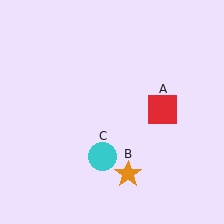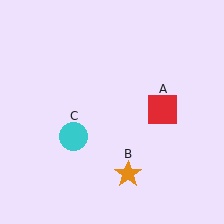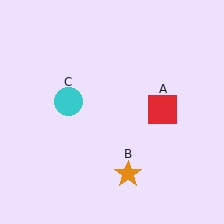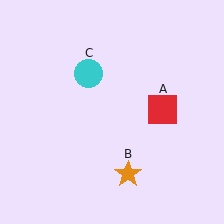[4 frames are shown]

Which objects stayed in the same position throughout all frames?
Red square (object A) and orange star (object B) remained stationary.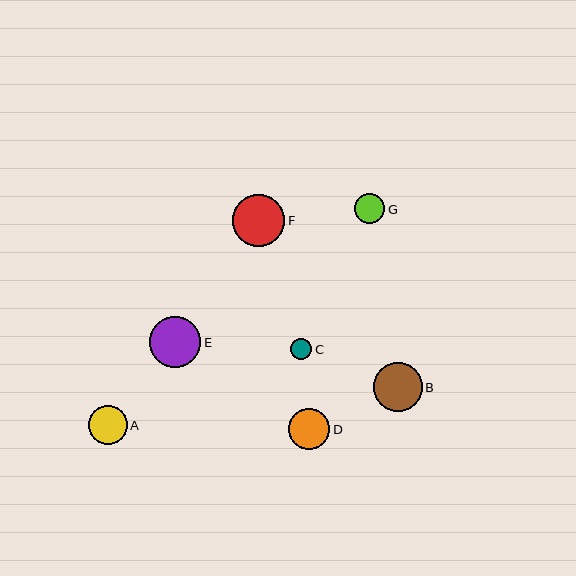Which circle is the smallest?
Circle C is the smallest with a size of approximately 21 pixels.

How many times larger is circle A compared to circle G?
Circle A is approximately 1.3 times the size of circle G.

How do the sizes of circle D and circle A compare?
Circle D and circle A are approximately the same size.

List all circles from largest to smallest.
From largest to smallest: F, E, B, D, A, G, C.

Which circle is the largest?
Circle F is the largest with a size of approximately 52 pixels.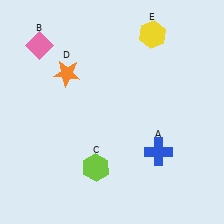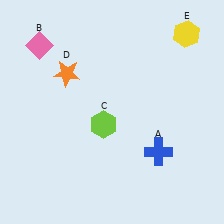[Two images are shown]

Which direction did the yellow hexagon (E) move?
The yellow hexagon (E) moved right.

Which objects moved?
The objects that moved are: the lime hexagon (C), the yellow hexagon (E).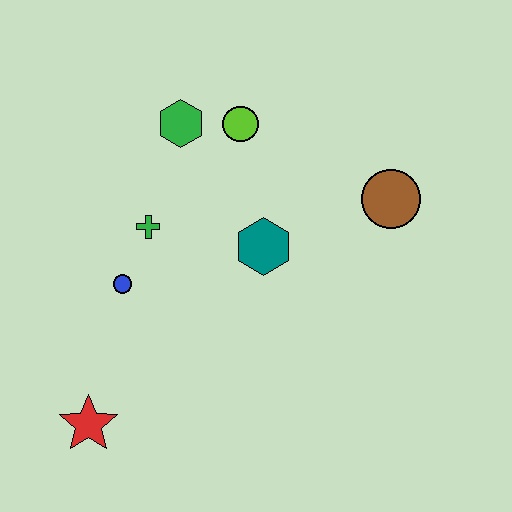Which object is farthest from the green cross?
The brown circle is farthest from the green cross.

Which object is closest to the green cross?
The blue circle is closest to the green cross.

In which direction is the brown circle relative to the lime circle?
The brown circle is to the right of the lime circle.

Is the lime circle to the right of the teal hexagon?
No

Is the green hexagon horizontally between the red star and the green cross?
No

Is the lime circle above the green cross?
Yes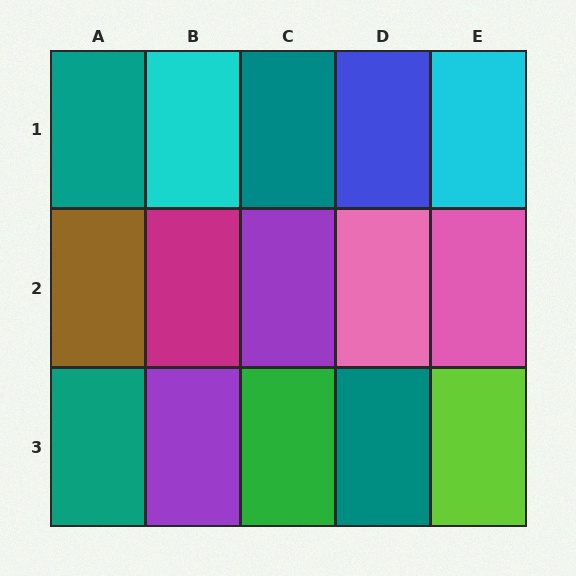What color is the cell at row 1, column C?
Teal.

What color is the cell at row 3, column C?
Green.